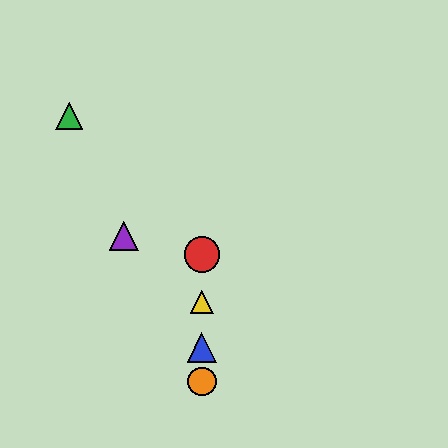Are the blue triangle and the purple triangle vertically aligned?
No, the blue triangle is at x≈202 and the purple triangle is at x≈124.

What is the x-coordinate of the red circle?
The red circle is at x≈202.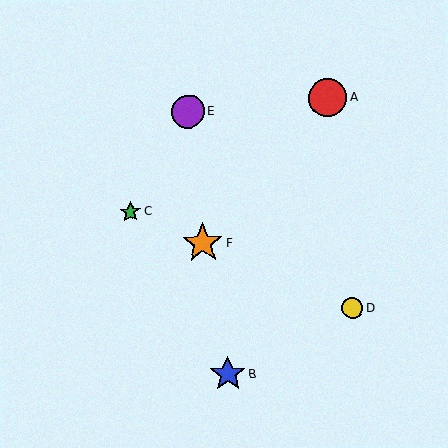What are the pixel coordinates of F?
Object F is at (203, 243).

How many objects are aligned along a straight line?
3 objects (C, D, F) are aligned along a straight line.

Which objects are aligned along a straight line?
Objects C, D, F are aligned along a straight line.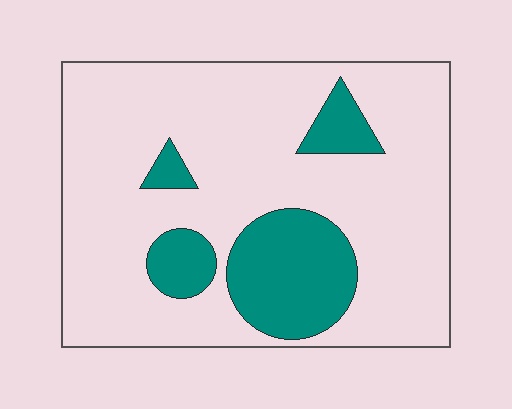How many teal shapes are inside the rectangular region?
4.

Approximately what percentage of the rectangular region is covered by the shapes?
Approximately 20%.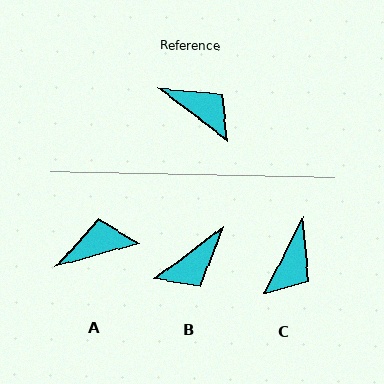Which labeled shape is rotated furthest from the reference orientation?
B, about 105 degrees away.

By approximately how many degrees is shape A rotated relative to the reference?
Approximately 53 degrees counter-clockwise.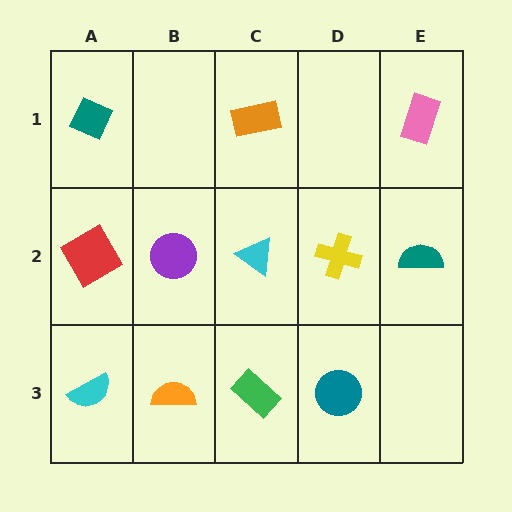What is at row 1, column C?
An orange rectangle.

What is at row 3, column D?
A teal circle.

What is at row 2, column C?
A cyan triangle.